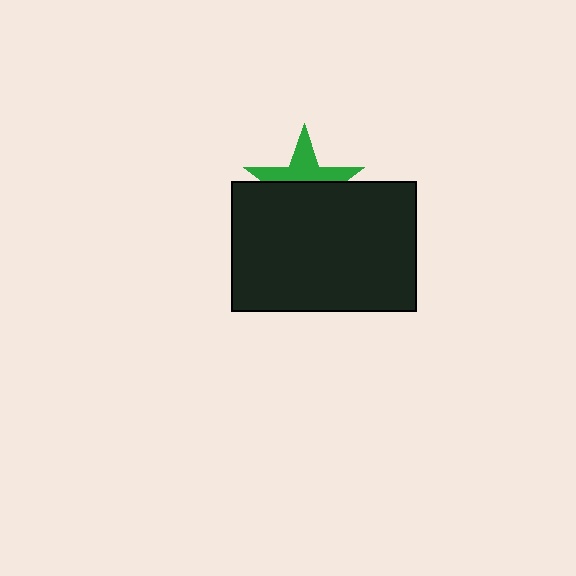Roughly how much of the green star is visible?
A small part of it is visible (roughly 44%).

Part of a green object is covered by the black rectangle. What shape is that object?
It is a star.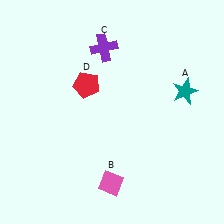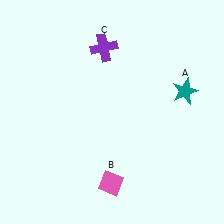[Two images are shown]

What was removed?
The red pentagon (D) was removed in Image 2.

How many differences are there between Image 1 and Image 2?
There is 1 difference between the two images.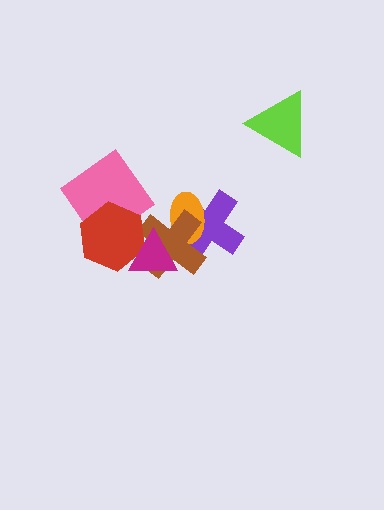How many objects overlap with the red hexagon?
3 objects overlap with the red hexagon.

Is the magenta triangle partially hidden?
No, no other shape covers it.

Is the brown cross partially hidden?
Yes, it is partially covered by another shape.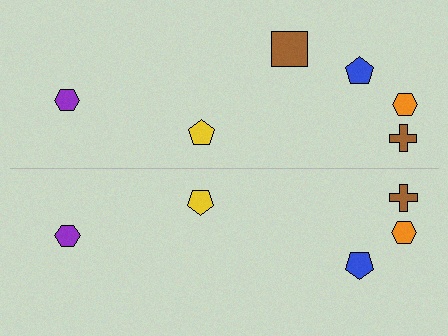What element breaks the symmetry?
A brown square is missing from the bottom side.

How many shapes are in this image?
There are 11 shapes in this image.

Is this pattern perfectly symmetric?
No, the pattern is not perfectly symmetric. A brown square is missing from the bottom side.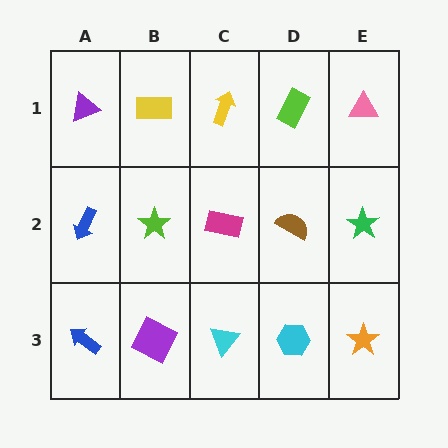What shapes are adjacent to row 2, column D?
A lime rectangle (row 1, column D), a cyan hexagon (row 3, column D), a magenta rectangle (row 2, column C), a green star (row 2, column E).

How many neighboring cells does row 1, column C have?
3.